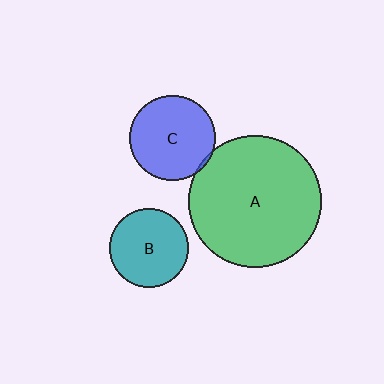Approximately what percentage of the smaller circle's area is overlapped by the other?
Approximately 5%.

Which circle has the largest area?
Circle A (green).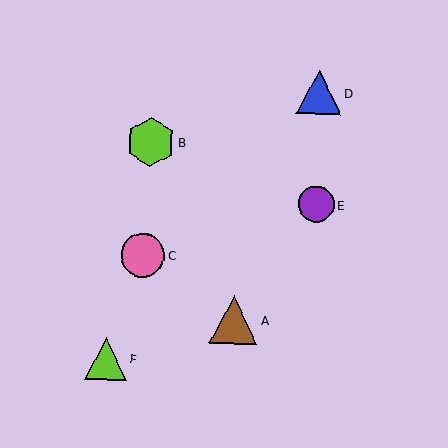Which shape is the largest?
The lime hexagon (labeled B) is the largest.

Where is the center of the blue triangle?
The center of the blue triangle is at (319, 92).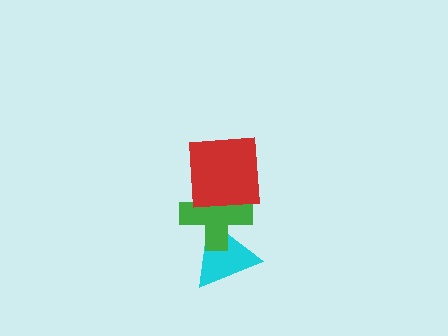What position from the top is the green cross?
The green cross is 2nd from the top.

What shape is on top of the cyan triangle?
The green cross is on top of the cyan triangle.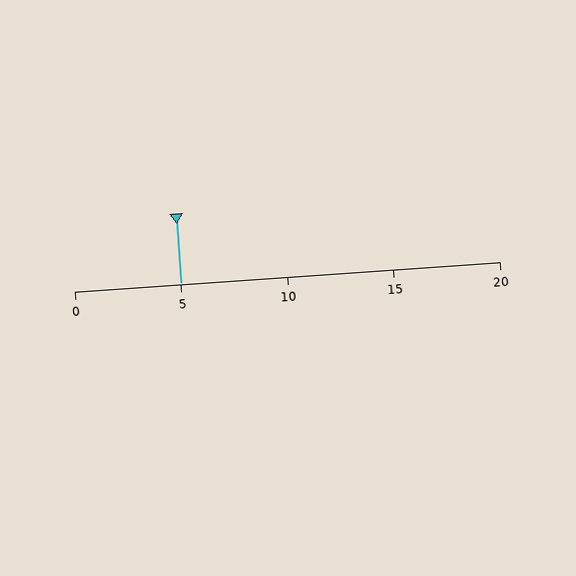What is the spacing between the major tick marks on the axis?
The major ticks are spaced 5 apart.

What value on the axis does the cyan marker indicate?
The marker indicates approximately 5.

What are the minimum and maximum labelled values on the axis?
The axis runs from 0 to 20.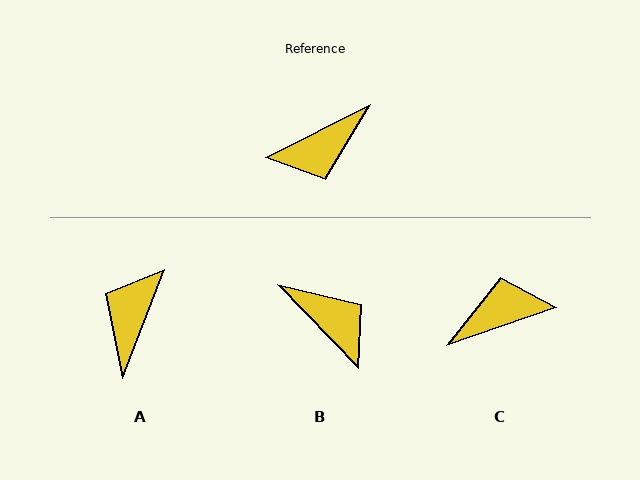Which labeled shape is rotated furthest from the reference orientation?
C, about 172 degrees away.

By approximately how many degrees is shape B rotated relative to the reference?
Approximately 107 degrees counter-clockwise.